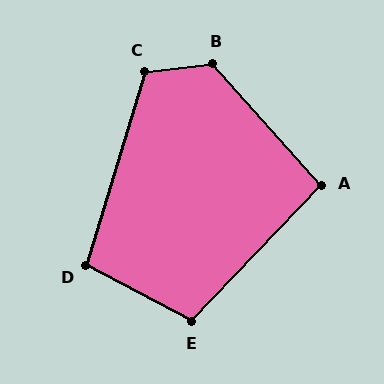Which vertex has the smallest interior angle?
A, at approximately 94 degrees.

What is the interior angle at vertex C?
Approximately 113 degrees (obtuse).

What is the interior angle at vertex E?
Approximately 106 degrees (obtuse).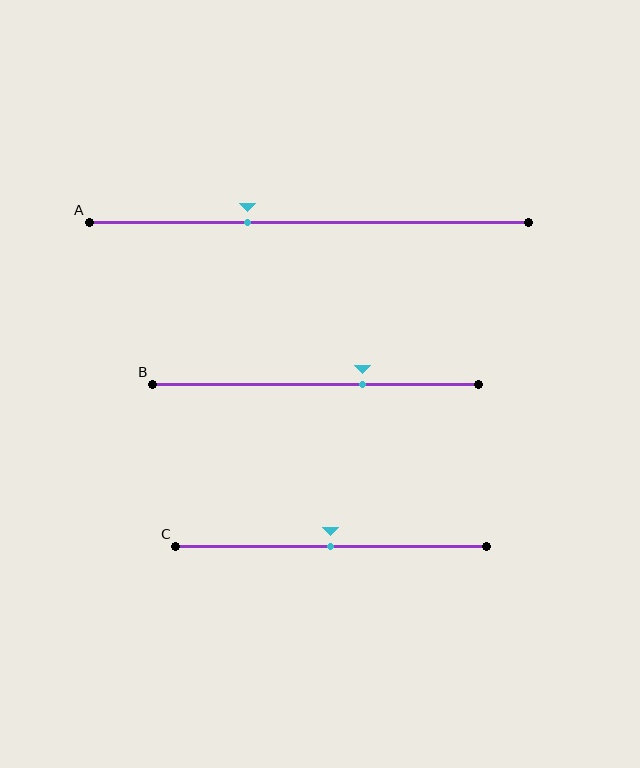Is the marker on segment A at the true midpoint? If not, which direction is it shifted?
No, the marker on segment A is shifted to the left by about 14% of the segment length.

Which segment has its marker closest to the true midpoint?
Segment C has its marker closest to the true midpoint.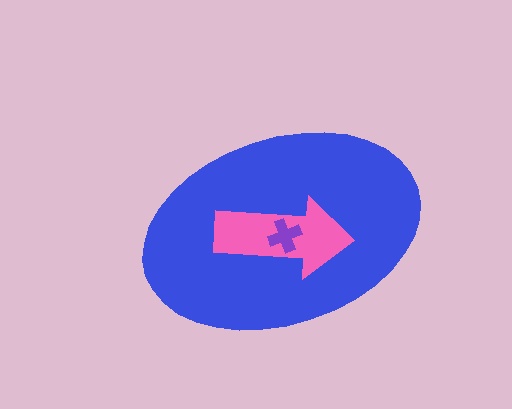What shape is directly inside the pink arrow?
The purple cross.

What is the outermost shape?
The blue ellipse.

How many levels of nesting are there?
3.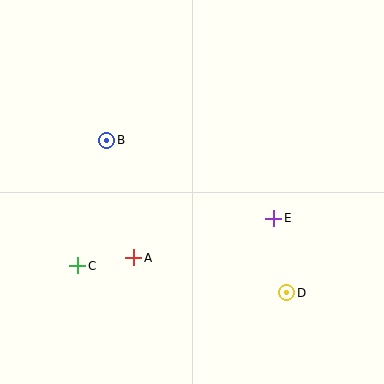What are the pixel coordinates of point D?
Point D is at (287, 293).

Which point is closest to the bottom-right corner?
Point D is closest to the bottom-right corner.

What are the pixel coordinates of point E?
Point E is at (274, 218).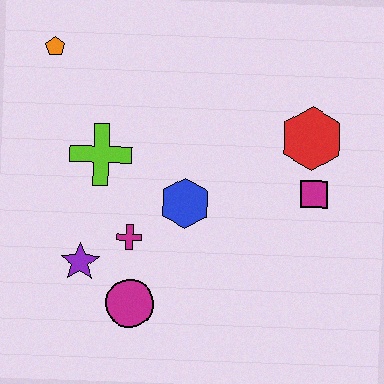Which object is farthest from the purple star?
The red hexagon is farthest from the purple star.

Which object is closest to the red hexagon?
The magenta square is closest to the red hexagon.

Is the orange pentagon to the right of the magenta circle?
No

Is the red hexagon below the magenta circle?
No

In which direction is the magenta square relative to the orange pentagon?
The magenta square is to the right of the orange pentagon.